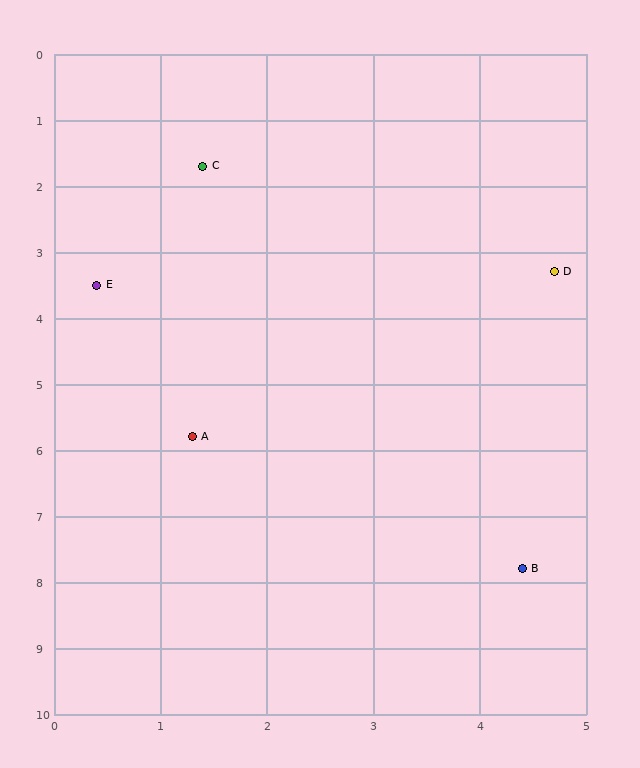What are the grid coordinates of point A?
Point A is at approximately (1.3, 5.8).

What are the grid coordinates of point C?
Point C is at approximately (1.4, 1.7).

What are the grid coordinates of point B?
Point B is at approximately (4.4, 7.8).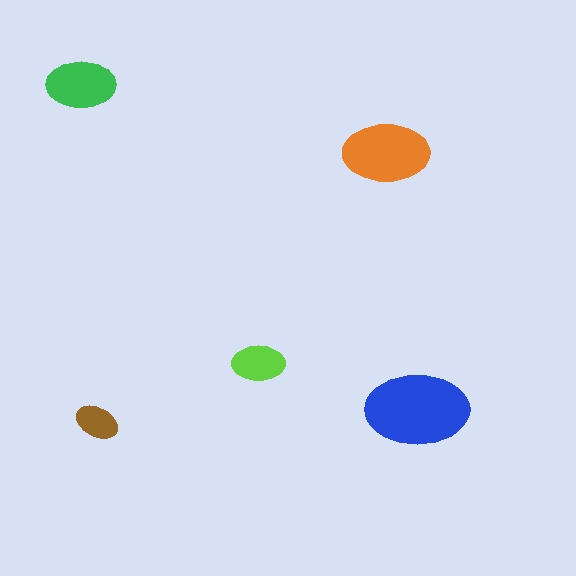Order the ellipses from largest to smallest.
the blue one, the orange one, the green one, the lime one, the brown one.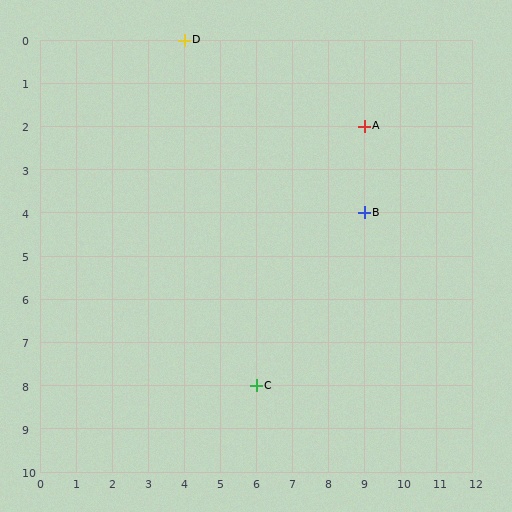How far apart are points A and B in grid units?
Points A and B are 2 rows apart.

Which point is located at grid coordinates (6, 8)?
Point C is at (6, 8).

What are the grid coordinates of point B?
Point B is at grid coordinates (9, 4).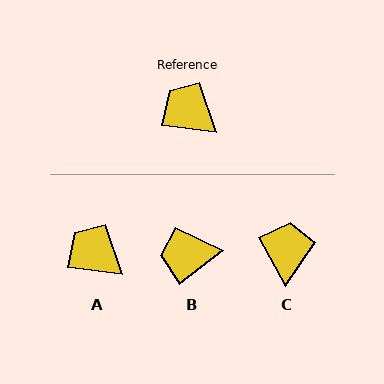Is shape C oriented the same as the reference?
No, it is off by about 53 degrees.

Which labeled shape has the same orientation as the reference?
A.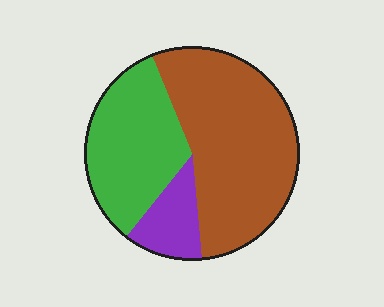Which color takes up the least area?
Purple, at roughly 10%.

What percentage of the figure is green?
Green covers roughly 35% of the figure.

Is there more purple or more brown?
Brown.